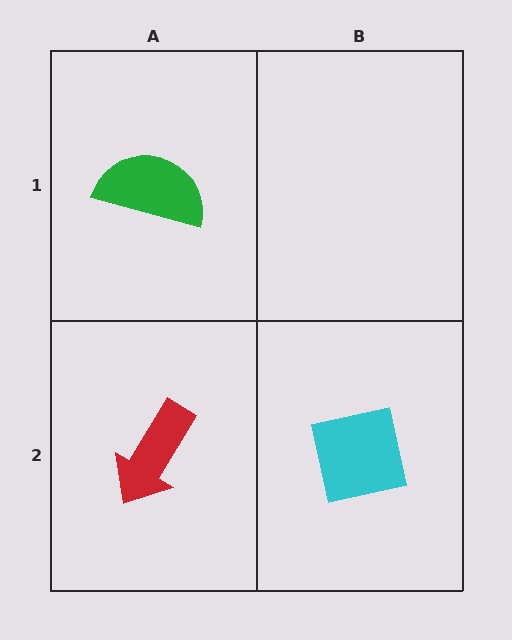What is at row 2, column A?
A red arrow.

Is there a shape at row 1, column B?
No, that cell is empty.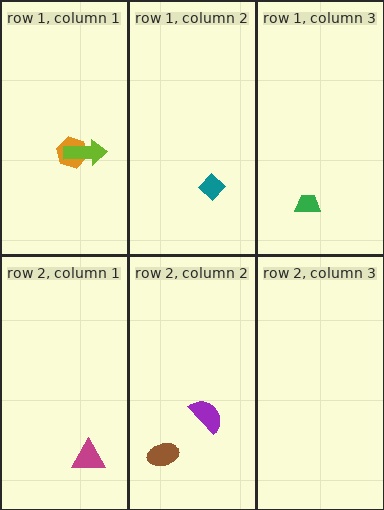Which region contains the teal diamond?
The row 1, column 2 region.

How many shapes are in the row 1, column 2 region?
1.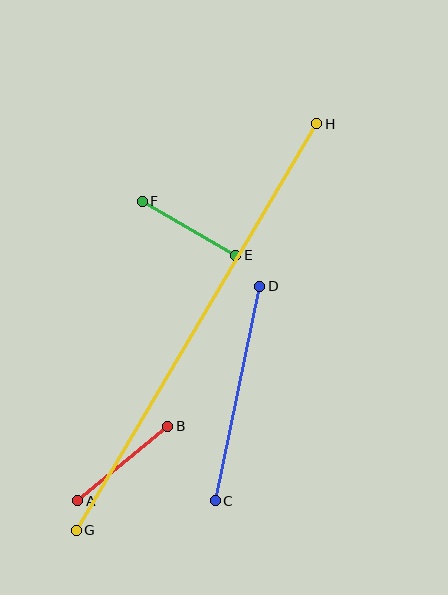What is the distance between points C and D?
The distance is approximately 219 pixels.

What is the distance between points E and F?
The distance is approximately 108 pixels.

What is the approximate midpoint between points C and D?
The midpoint is at approximately (237, 393) pixels.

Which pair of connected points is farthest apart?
Points G and H are farthest apart.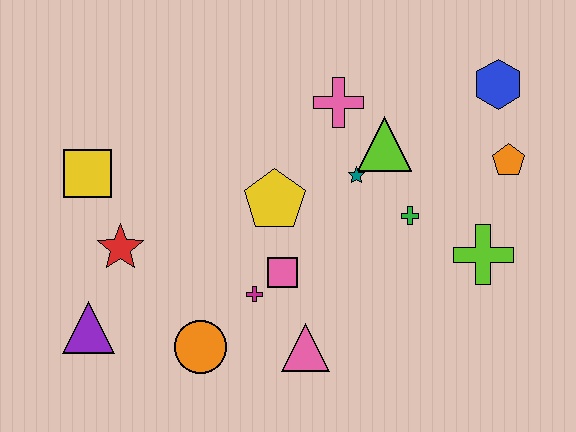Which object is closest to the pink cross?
The lime triangle is closest to the pink cross.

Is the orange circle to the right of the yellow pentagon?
No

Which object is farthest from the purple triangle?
The blue hexagon is farthest from the purple triangle.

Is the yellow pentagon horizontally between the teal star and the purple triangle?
Yes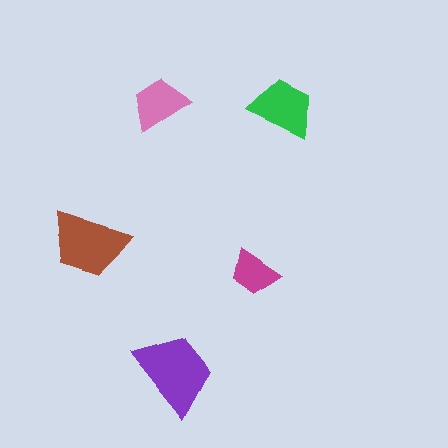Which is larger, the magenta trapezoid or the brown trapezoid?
The brown one.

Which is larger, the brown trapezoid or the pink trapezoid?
The brown one.